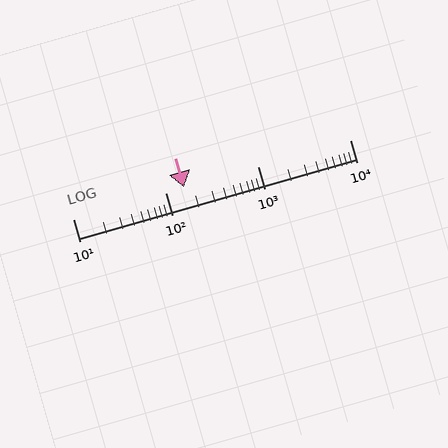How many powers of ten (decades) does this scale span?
The scale spans 3 decades, from 10 to 10000.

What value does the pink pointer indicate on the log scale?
The pointer indicates approximately 160.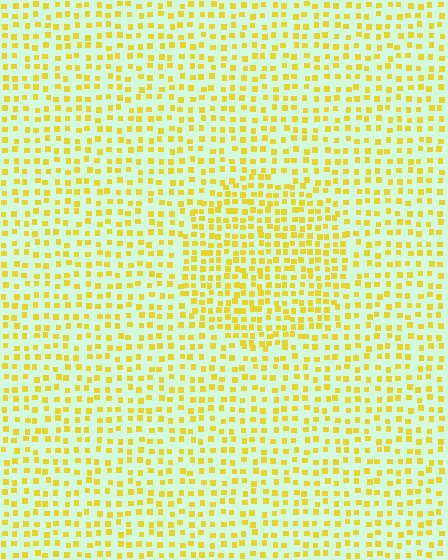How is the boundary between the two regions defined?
The boundary is defined by a change in element density (approximately 1.6x ratio). All elements are the same color, size, and shape.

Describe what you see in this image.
The image contains small yellow elements arranged at two different densities. A circle-shaped region is visible where the elements are more densely packed than the surrounding area.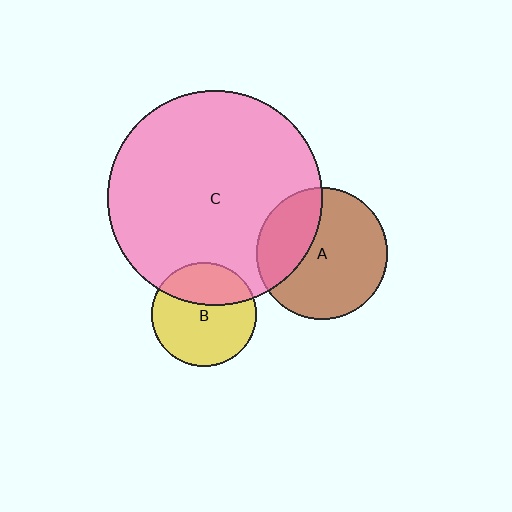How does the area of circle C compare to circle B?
Approximately 4.2 times.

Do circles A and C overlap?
Yes.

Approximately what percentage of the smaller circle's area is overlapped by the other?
Approximately 30%.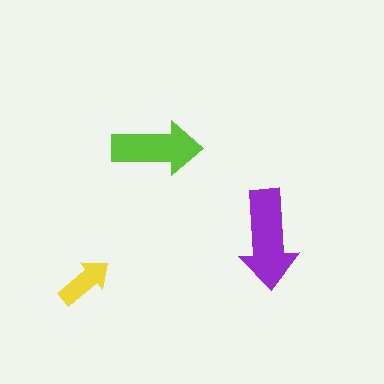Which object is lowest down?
The yellow arrow is bottommost.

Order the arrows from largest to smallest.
the purple one, the lime one, the yellow one.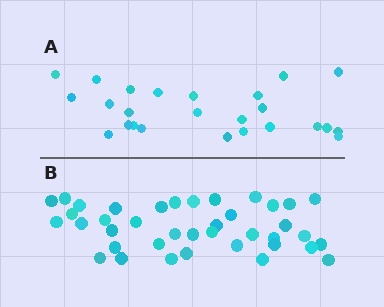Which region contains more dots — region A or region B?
Region B (the bottom region) has more dots.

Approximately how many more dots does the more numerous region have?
Region B has approximately 15 more dots than region A.